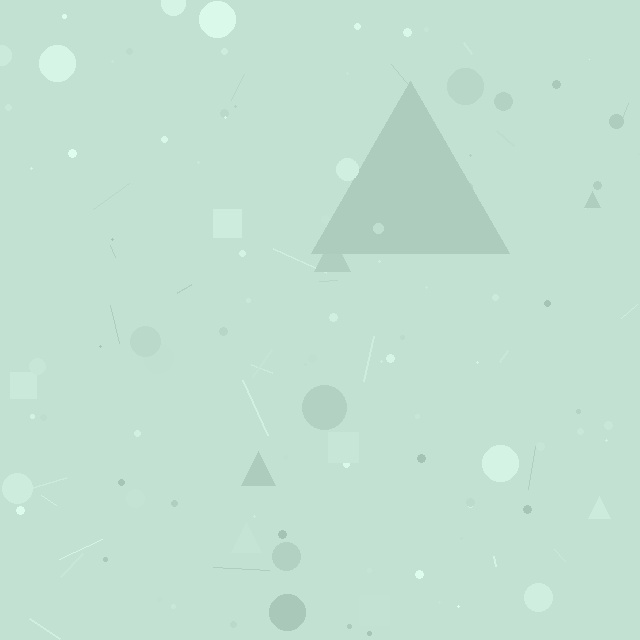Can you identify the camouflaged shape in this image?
The camouflaged shape is a triangle.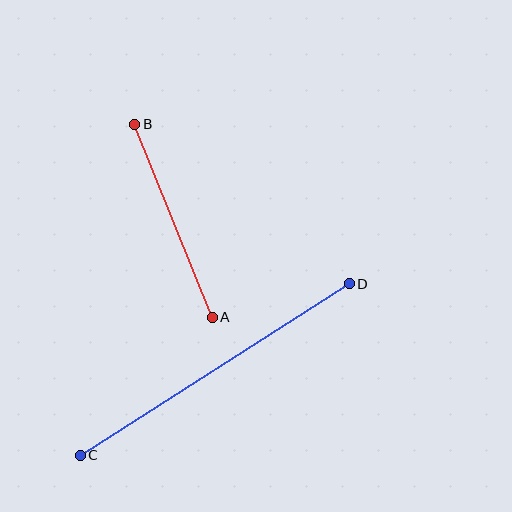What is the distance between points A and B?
The distance is approximately 208 pixels.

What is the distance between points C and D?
The distance is approximately 319 pixels.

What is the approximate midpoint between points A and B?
The midpoint is at approximately (173, 221) pixels.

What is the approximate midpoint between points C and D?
The midpoint is at approximately (215, 369) pixels.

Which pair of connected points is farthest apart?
Points C and D are farthest apart.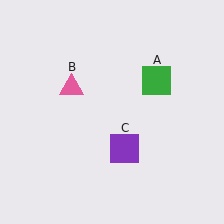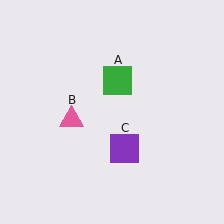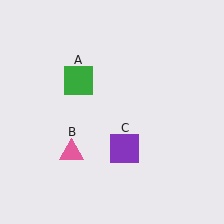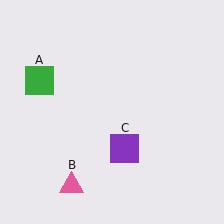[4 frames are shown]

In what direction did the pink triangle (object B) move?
The pink triangle (object B) moved down.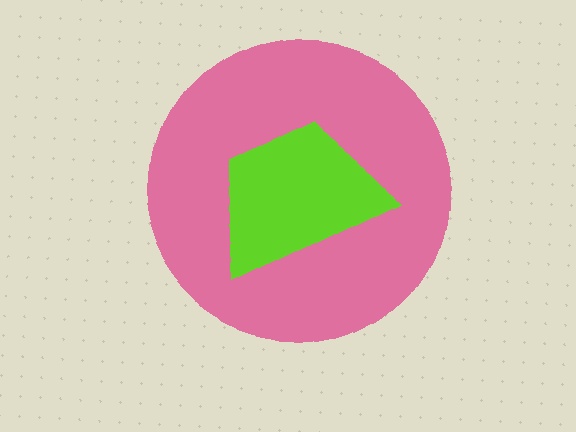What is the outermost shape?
The pink circle.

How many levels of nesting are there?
2.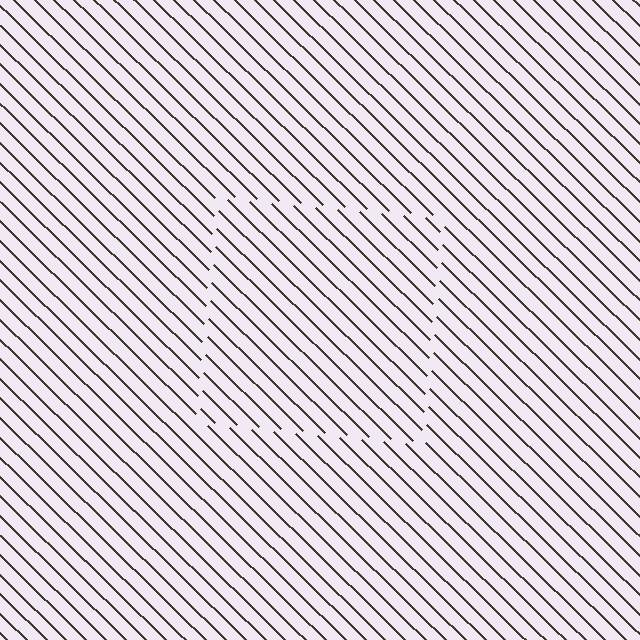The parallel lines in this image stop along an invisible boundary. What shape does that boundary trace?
An illusory square. The interior of the shape contains the same grating, shifted by half a period — the contour is defined by the phase discontinuity where line-ends from the inner and outer gratings abut.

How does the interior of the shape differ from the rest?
The interior of the shape contains the same grating, shifted by half a period — the contour is defined by the phase discontinuity where line-ends from the inner and outer gratings abut.